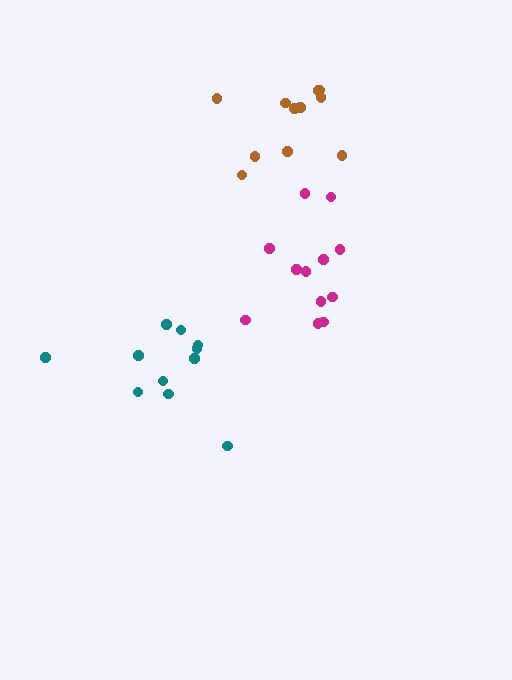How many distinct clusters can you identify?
There are 3 distinct clusters.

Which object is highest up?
The brown cluster is topmost.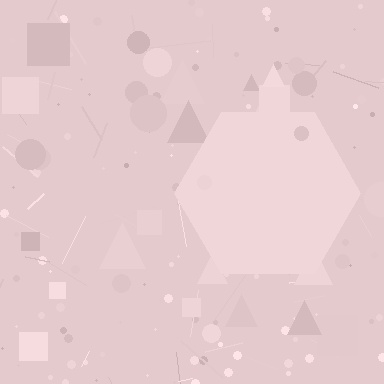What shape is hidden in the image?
A hexagon is hidden in the image.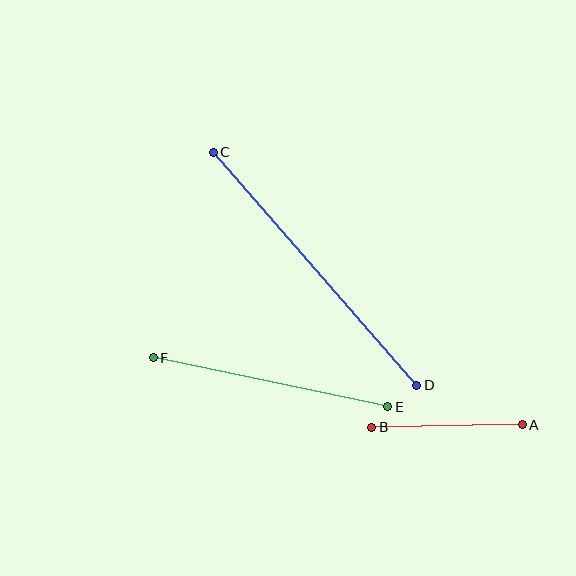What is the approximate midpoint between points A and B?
The midpoint is at approximately (447, 426) pixels.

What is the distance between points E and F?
The distance is approximately 240 pixels.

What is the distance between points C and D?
The distance is approximately 310 pixels.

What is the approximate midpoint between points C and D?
The midpoint is at approximately (315, 269) pixels.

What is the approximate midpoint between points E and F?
The midpoint is at approximately (271, 382) pixels.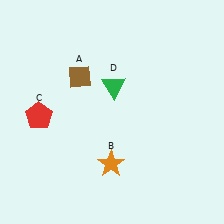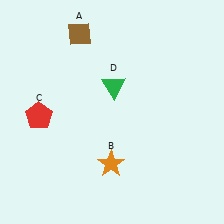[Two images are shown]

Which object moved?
The brown diamond (A) moved up.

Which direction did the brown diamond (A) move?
The brown diamond (A) moved up.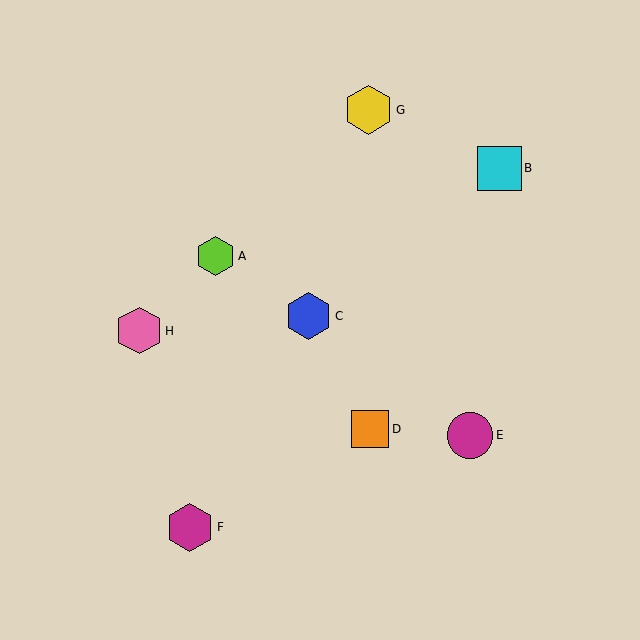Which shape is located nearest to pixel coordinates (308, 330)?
The blue hexagon (labeled C) at (308, 316) is nearest to that location.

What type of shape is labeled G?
Shape G is a yellow hexagon.